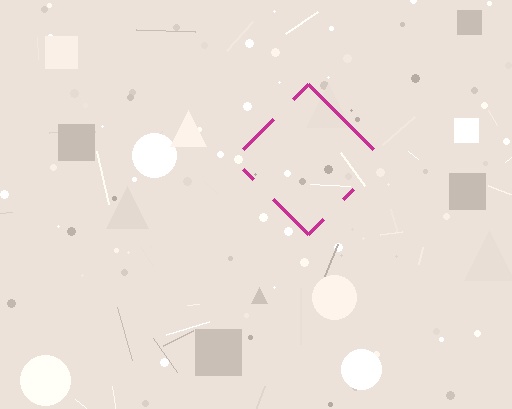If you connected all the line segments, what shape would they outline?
They would outline a diamond.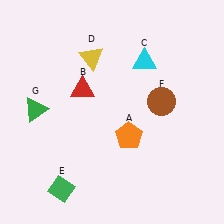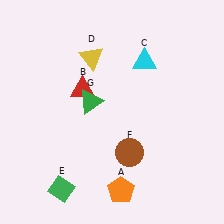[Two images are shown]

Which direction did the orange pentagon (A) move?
The orange pentagon (A) moved down.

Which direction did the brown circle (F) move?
The brown circle (F) moved down.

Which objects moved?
The objects that moved are: the orange pentagon (A), the brown circle (F), the green triangle (G).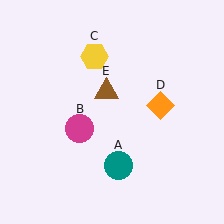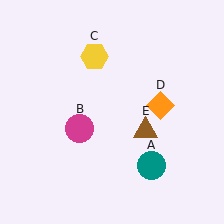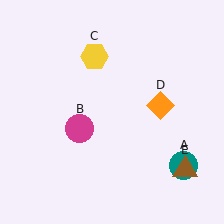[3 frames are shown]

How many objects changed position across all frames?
2 objects changed position: teal circle (object A), brown triangle (object E).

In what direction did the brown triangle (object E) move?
The brown triangle (object E) moved down and to the right.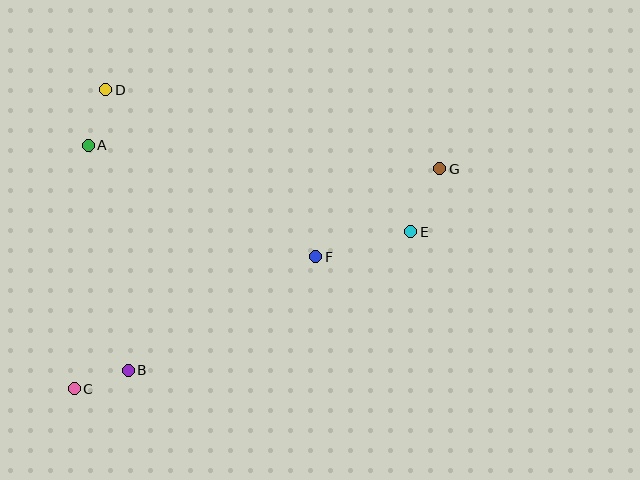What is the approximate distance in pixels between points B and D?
The distance between B and D is approximately 281 pixels.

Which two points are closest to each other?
Points B and C are closest to each other.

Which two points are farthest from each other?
Points C and G are farthest from each other.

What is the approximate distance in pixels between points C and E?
The distance between C and E is approximately 371 pixels.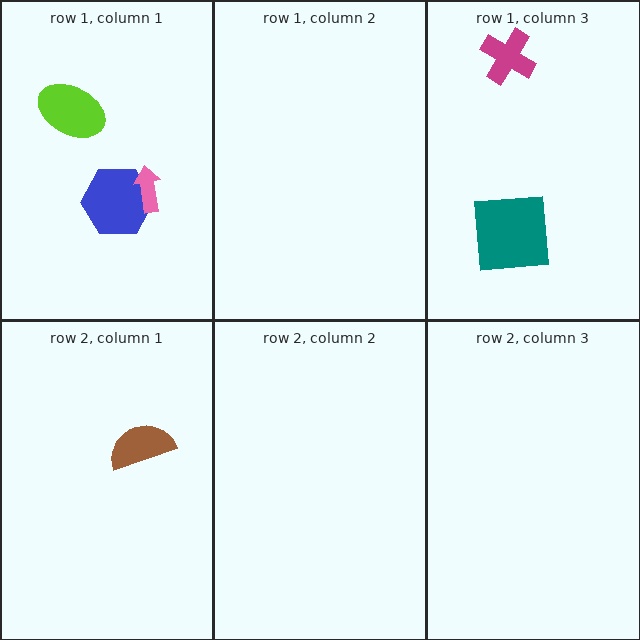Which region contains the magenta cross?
The row 1, column 3 region.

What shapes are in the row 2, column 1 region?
The brown semicircle.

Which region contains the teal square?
The row 1, column 3 region.